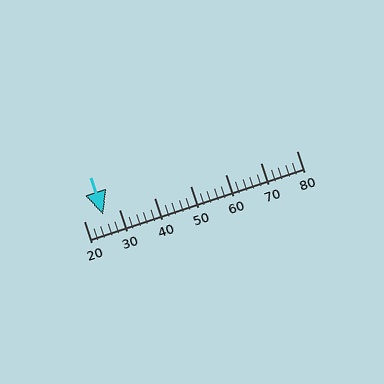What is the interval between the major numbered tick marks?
The major tick marks are spaced 10 units apart.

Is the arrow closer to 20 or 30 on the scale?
The arrow is closer to 30.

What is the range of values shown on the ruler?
The ruler shows values from 20 to 80.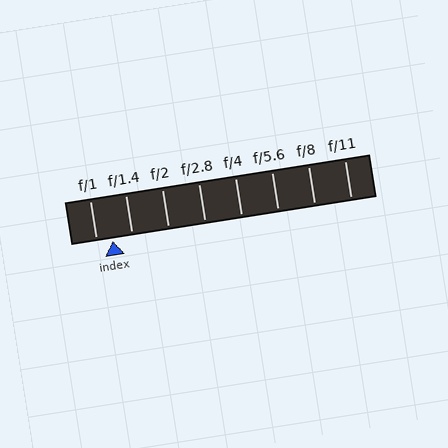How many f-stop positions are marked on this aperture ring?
There are 8 f-stop positions marked.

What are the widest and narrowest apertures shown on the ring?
The widest aperture shown is f/1 and the narrowest is f/11.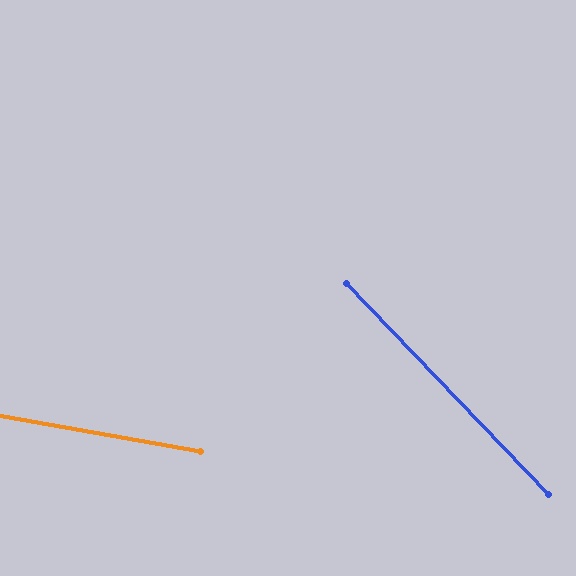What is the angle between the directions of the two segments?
Approximately 36 degrees.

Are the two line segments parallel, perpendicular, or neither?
Neither parallel nor perpendicular — they differ by about 36°.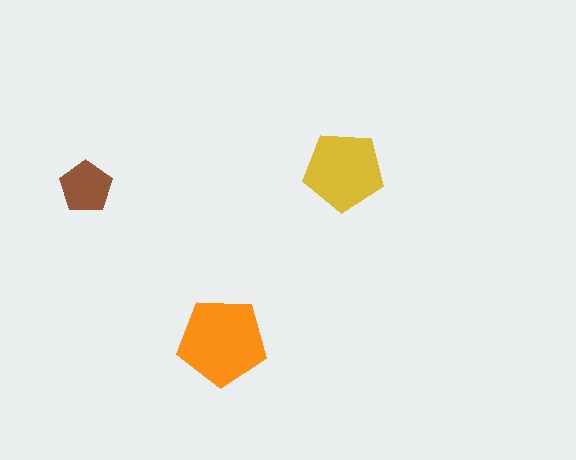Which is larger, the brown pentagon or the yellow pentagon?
The yellow one.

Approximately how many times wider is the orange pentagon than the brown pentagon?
About 1.5 times wider.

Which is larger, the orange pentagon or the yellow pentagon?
The orange one.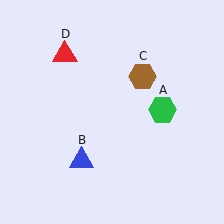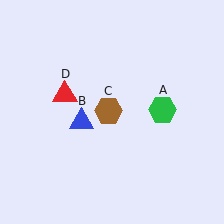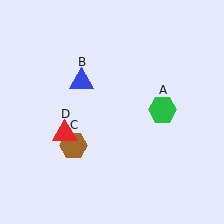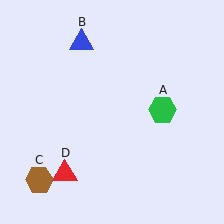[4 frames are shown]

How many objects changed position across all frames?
3 objects changed position: blue triangle (object B), brown hexagon (object C), red triangle (object D).